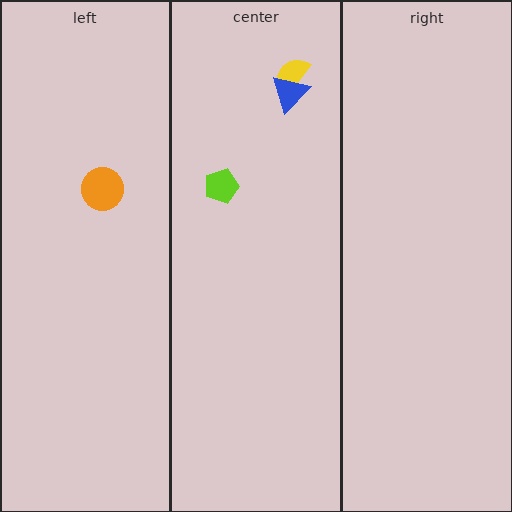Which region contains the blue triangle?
The center region.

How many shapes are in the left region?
1.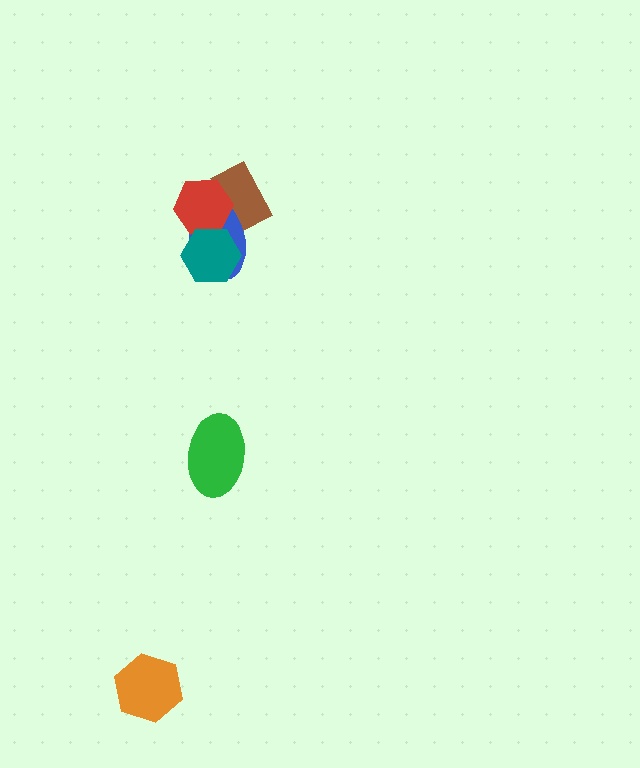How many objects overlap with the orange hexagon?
0 objects overlap with the orange hexagon.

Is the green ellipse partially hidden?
No, no other shape covers it.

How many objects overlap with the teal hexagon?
2 objects overlap with the teal hexagon.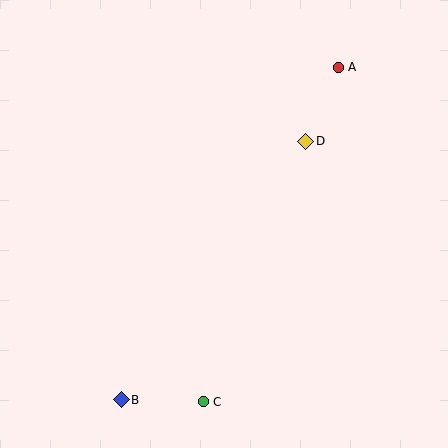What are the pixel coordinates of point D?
Point D is at (306, 141).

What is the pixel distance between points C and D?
The distance between C and D is 280 pixels.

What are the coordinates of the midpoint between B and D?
The midpoint between B and D is at (214, 271).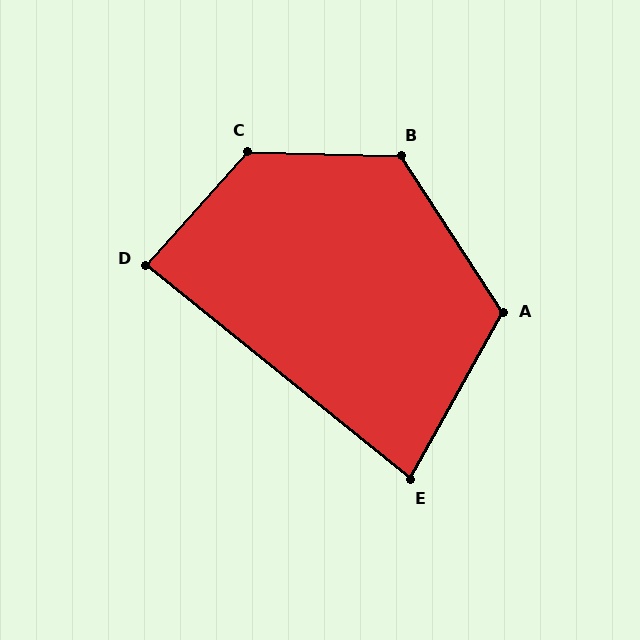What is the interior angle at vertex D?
Approximately 87 degrees (approximately right).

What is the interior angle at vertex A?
Approximately 118 degrees (obtuse).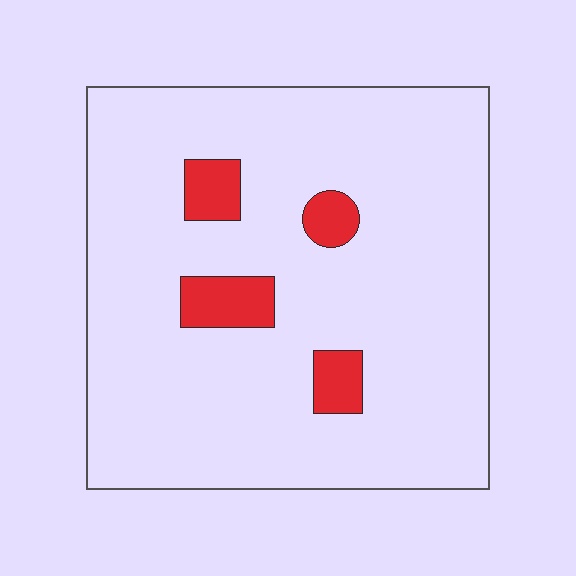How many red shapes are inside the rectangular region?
4.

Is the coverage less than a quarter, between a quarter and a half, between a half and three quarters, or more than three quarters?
Less than a quarter.